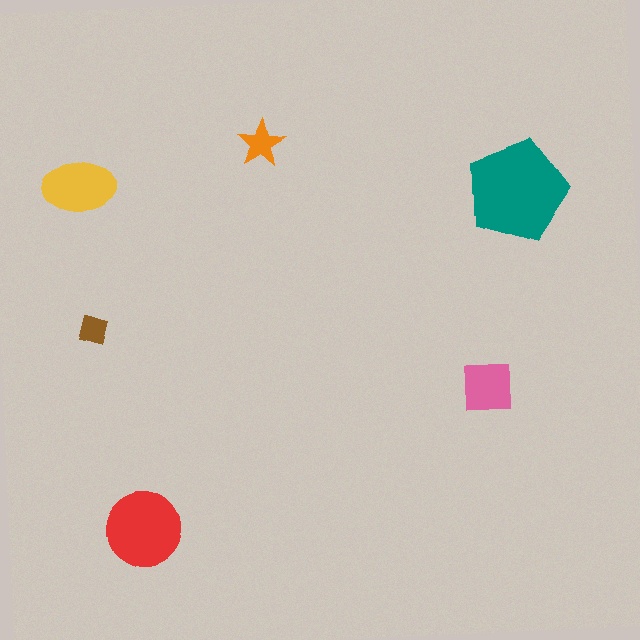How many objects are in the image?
There are 6 objects in the image.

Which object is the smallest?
The brown square.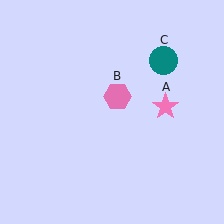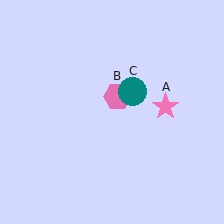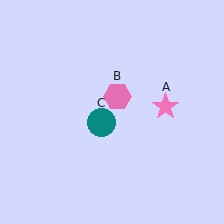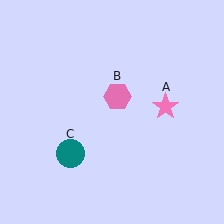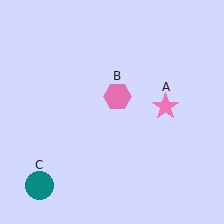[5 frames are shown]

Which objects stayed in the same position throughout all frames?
Pink star (object A) and pink hexagon (object B) remained stationary.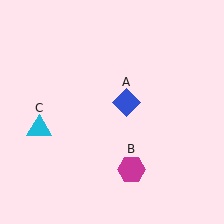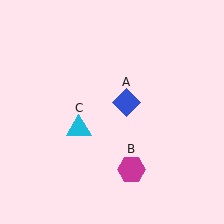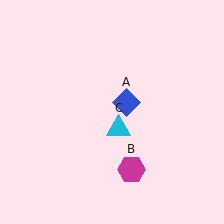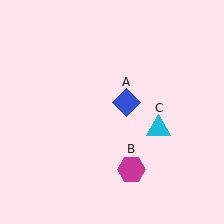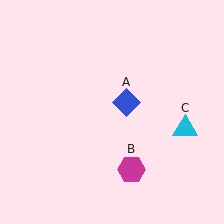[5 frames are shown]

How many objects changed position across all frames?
1 object changed position: cyan triangle (object C).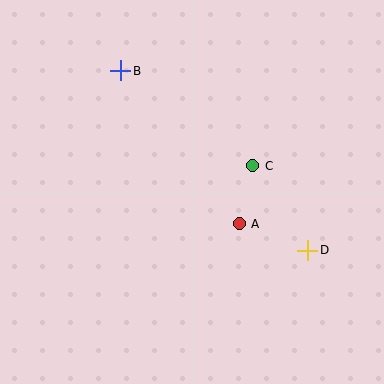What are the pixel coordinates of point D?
Point D is at (308, 250).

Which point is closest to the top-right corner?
Point C is closest to the top-right corner.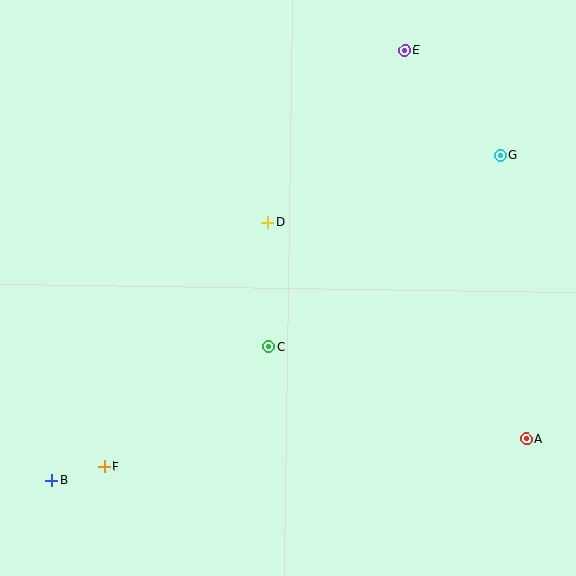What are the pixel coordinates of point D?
Point D is at (268, 222).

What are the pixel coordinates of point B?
Point B is at (52, 480).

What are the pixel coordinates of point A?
Point A is at (526, 439).